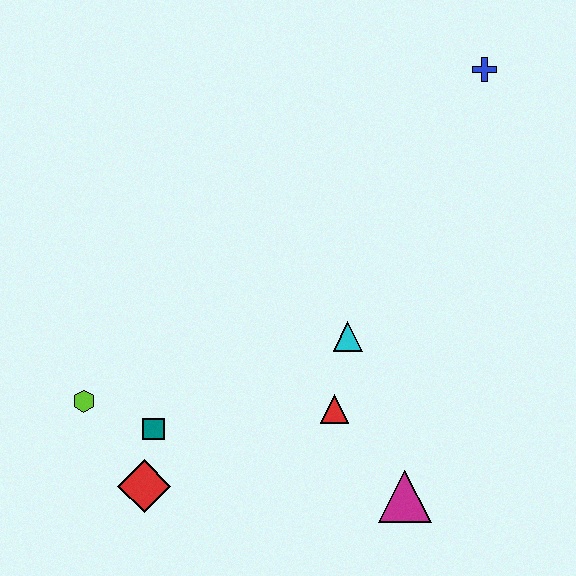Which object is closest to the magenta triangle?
The red triangle is closest to the magenta triangle.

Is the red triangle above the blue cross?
No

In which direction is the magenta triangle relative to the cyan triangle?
The magenta triangle is below the cyan triangle.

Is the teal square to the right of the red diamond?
Yes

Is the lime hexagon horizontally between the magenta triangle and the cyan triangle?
No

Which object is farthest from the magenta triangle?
The blue cross is farthest from the magenta triangle.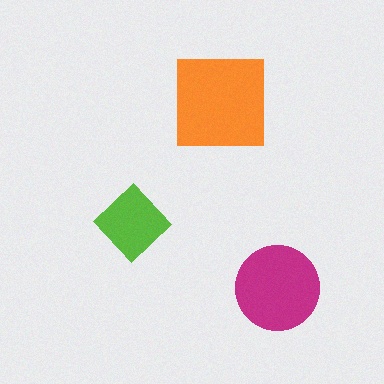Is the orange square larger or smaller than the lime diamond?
Larger.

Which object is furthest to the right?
The magenta circle is rightmost.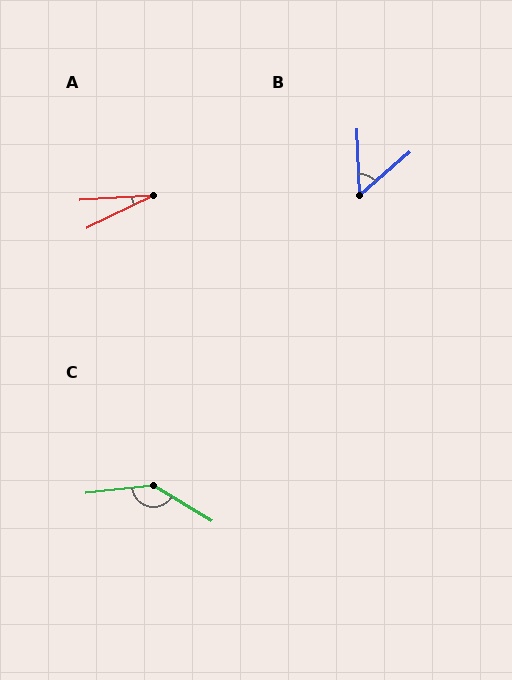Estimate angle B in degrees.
Approximately 51 degrees.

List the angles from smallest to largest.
A (23°), B (51°), C (142°).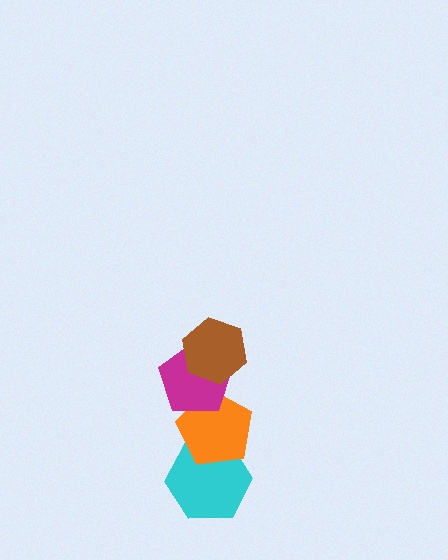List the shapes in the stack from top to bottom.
From top to bottom: the brown hexagon, the magenta pentagon, the orange pentagon, the cyan hexagon.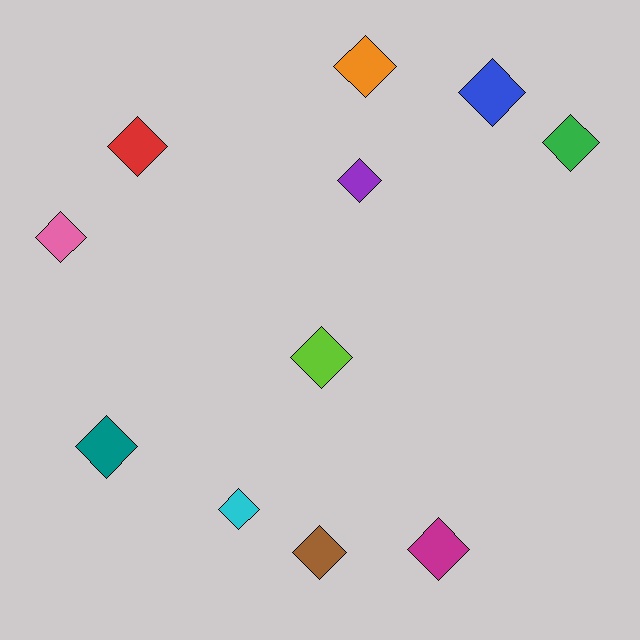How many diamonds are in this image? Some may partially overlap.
There are 11 diamonds.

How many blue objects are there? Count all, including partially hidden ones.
There is 1 blue object.